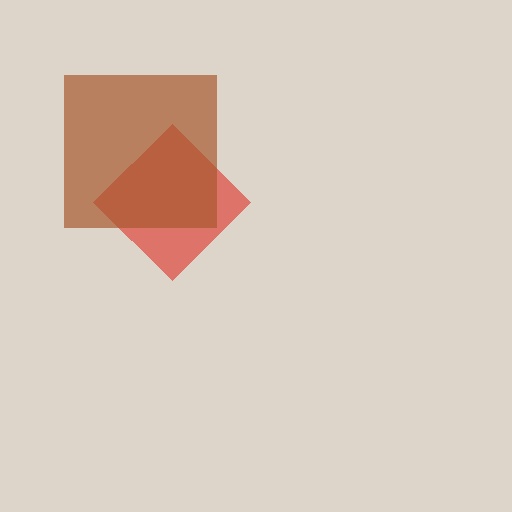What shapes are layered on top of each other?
The layered shapes are: a red diamond, a brown square.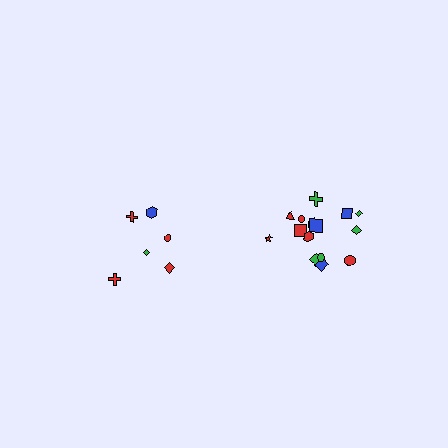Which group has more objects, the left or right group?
The right group.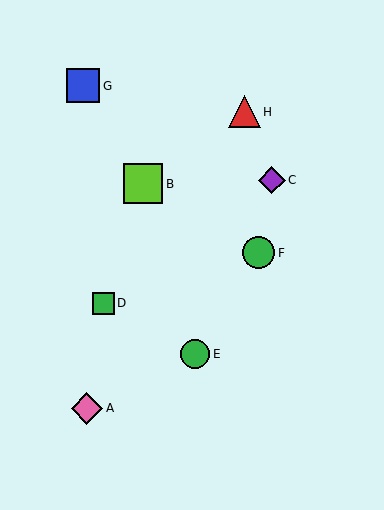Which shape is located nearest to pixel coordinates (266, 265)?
The green circle (labeled F) at (258, 253) is nearest to that location.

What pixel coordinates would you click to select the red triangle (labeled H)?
Click at (244, 112) to select the red triangle H.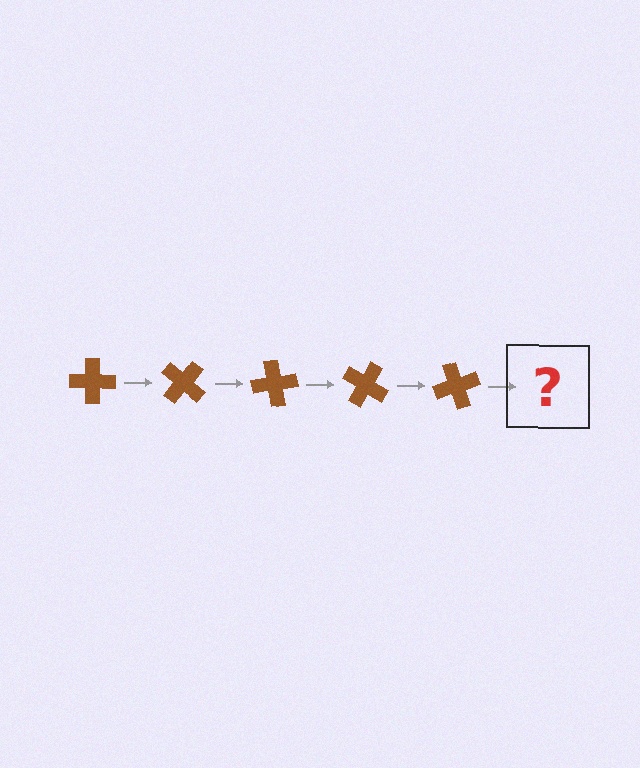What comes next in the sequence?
The next element should be a brown cross rotated 200 degrees.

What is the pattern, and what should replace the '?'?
The pattern is that the cross rotates 40 degrees each step. The '?' should be a brown cross rotated 200 degrees.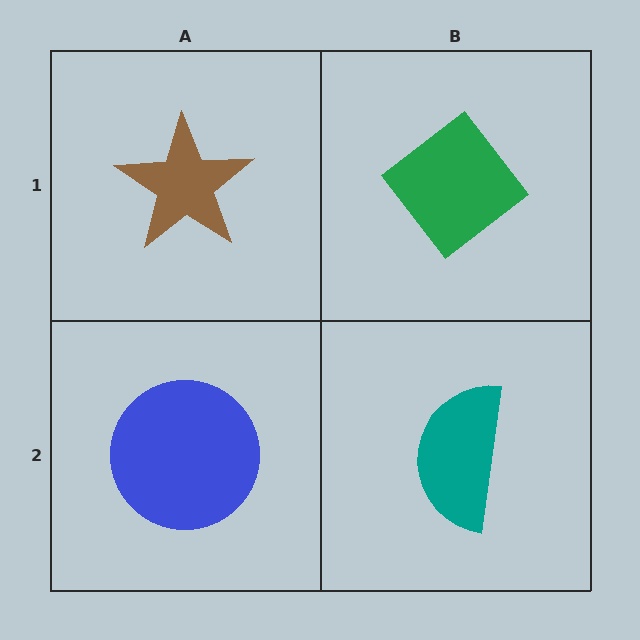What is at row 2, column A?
A blue circle.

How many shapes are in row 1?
2 shapes.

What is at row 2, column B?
A teal semicircle.